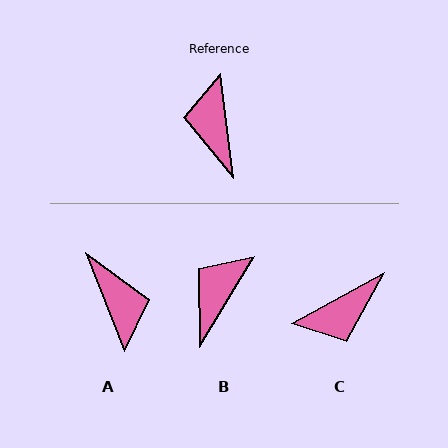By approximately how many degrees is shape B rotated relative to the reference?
Approximately 38 degrees clockwise.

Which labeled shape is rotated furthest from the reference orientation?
A, about 165 degrees away.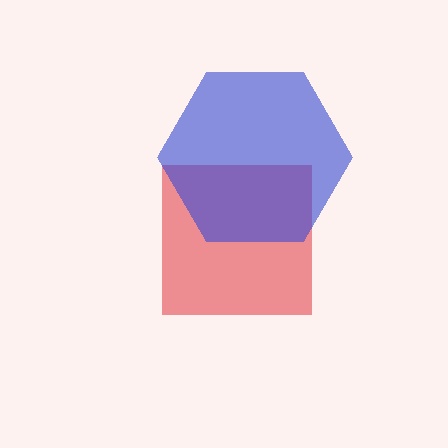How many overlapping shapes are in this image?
There are 2 overlapping shapes in the image.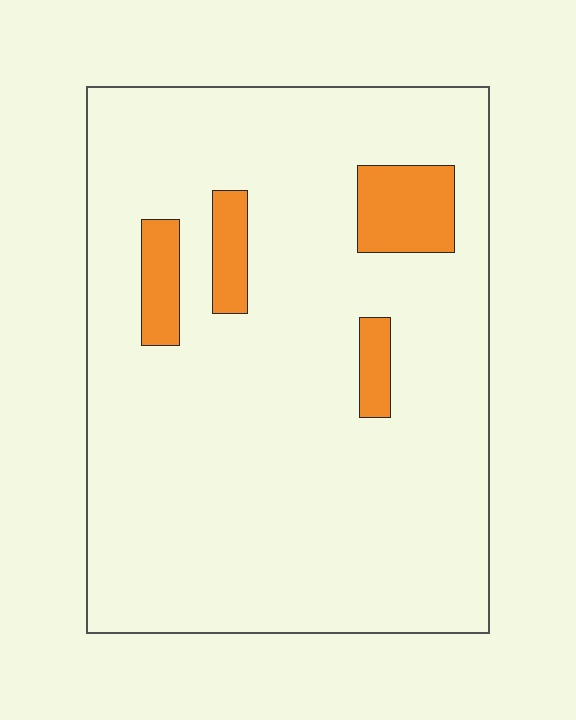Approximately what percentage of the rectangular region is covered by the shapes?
Approximately 10%.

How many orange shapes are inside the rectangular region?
4.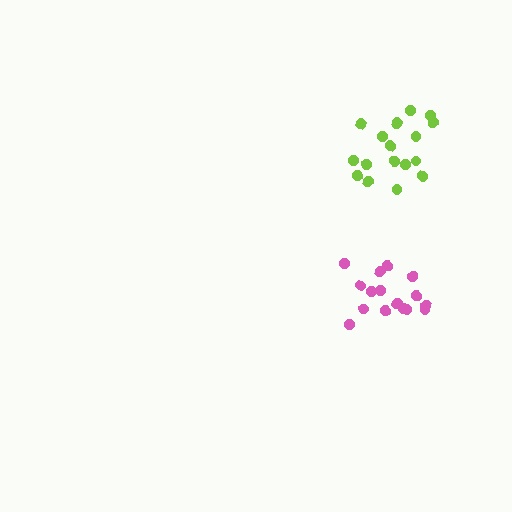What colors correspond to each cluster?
The clusters are colored: lime, pink.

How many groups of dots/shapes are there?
There are 2 groups.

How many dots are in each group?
Group 1: 18 dots, Group 2: 16 dots (34 total).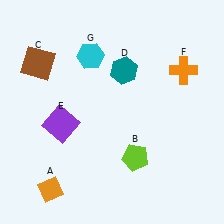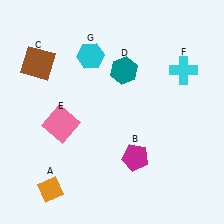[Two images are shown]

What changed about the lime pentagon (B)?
In Image 1, B is lime. In Image 2, it changed to magenta.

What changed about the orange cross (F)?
In Image 1, F is orange. In Image 2, it changed to cyan.